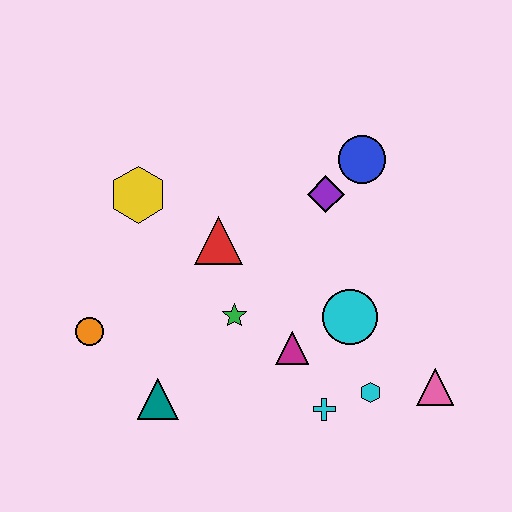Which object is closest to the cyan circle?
The magenta triangle is closest to the cyan circle.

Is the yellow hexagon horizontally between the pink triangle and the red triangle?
No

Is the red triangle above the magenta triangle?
Yes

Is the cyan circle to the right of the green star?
Yes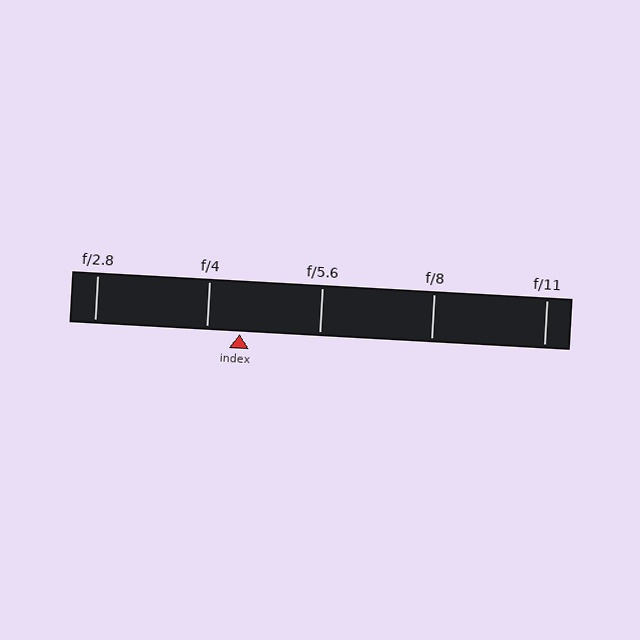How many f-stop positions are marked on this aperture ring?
There are 5 f-stop positions marked.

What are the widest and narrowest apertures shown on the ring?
The widest aperture shown is f/2.8 and the narrowest is f/11.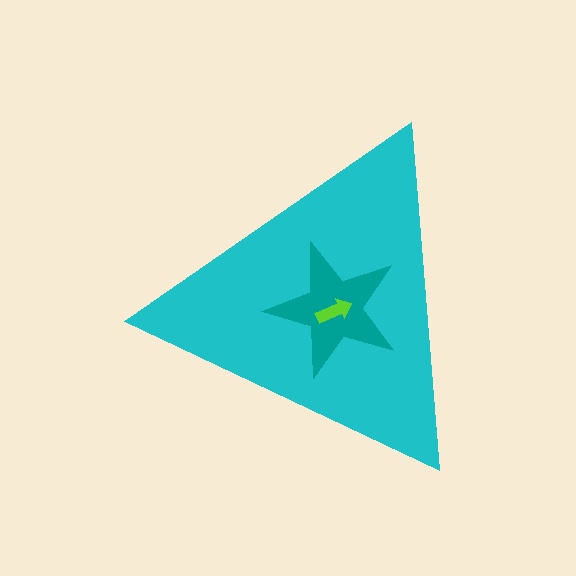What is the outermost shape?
The cyan triangle.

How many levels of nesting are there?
3.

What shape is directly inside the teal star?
The lime arrow.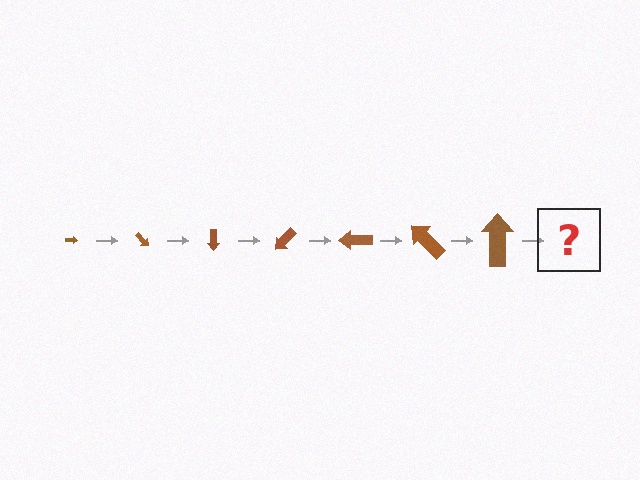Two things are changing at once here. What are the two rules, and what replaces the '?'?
The two rules are that the arrow grows larger each step and it rotates 45 degrees each step. The '?' should be an arrow, larger than the previous one and rotated 315 degrees from the start.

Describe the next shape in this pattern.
It should be an arrow, larger than the previous one and rotated 315 degrees from the start.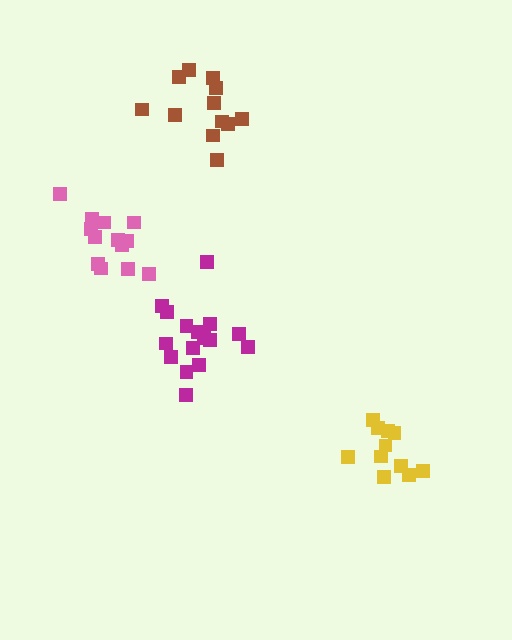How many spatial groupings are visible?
There are 4 spatial groupings.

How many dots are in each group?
Group 1: 13 dots, Group 2: 12 dots, Group 3: 16 dots, Group 4: 11 dots (52 total).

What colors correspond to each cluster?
The clusters are colored: pink, brown, magenta, yellow.